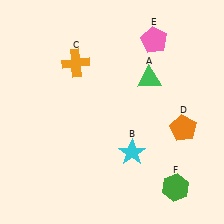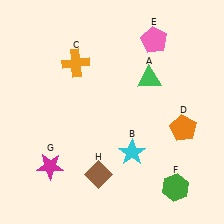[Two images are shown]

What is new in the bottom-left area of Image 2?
A magenta star (G) was added in the bottom-left area of Image 2.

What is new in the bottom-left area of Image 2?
A brown diamond (H) was added in the bottom-left area of Image 2.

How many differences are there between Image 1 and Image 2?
There are 2 differences between the two images.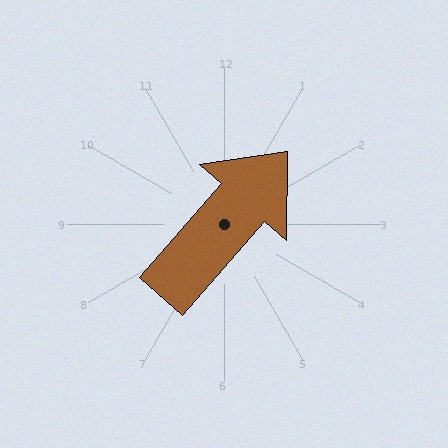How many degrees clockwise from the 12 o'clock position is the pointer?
Approximately 41 degrees.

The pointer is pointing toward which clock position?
Roughly 1 o'clock.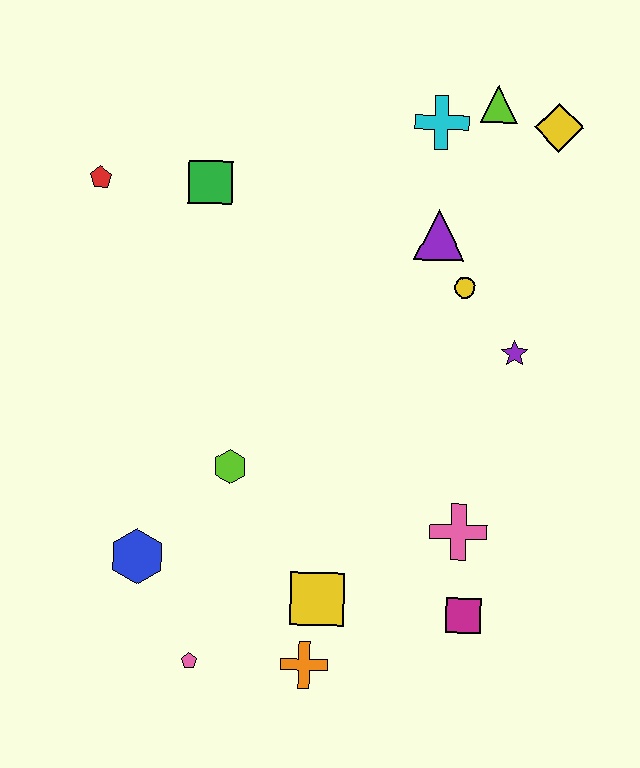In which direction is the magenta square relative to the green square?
The magenta square is below the green square.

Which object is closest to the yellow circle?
The purple triangle is closest to the yellow circle.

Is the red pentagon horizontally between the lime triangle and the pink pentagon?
No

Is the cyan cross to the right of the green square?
Yes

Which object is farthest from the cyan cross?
The pink pentagon is farthest from the cyan cross.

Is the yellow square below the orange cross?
No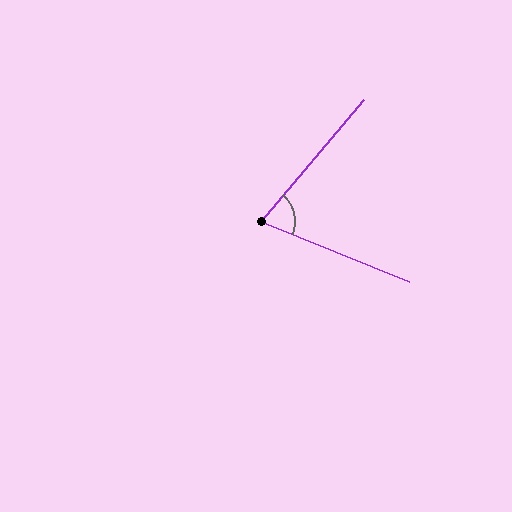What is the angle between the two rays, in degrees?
Approximately 72 degrees.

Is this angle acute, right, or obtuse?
It is acute.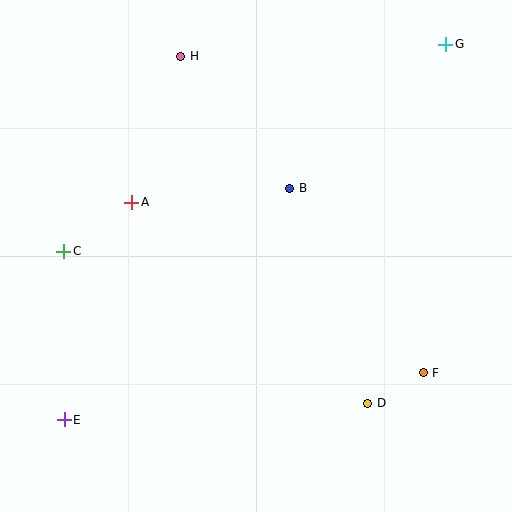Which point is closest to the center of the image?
Point B at (290, 188) is closest to the center.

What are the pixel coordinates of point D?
Point D is at (368, 403).